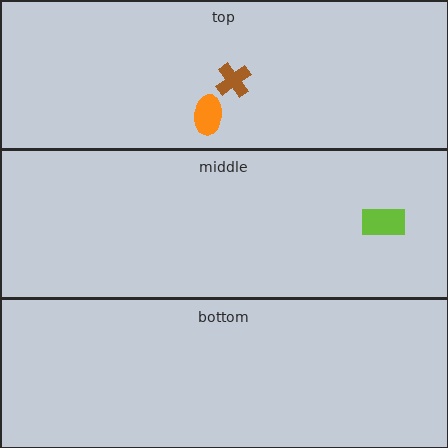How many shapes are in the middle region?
1.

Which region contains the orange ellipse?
The top region.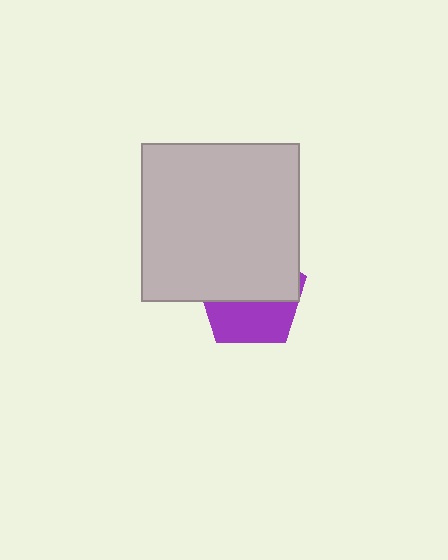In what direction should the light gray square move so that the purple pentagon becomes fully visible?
The light gray square should move up. That is the shortest direction to clear the overlap and leave the purple pentagon fully visible.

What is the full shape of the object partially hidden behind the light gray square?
The partially hidden object is a purple pentagon.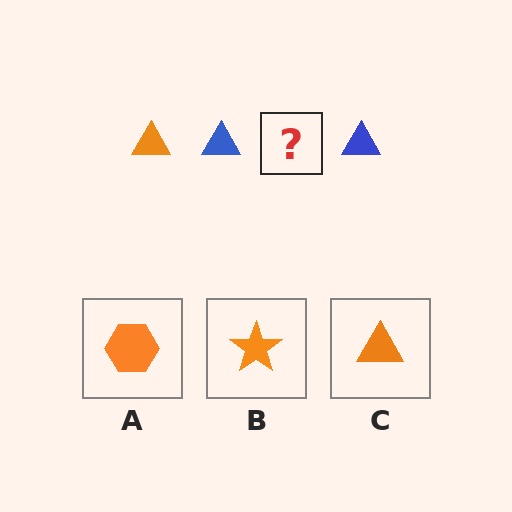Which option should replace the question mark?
Option C.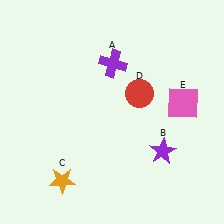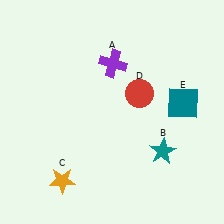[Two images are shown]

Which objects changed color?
B changed from purple to teal. E changed from pink to teal.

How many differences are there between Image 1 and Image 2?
There are 2 differences between the two images.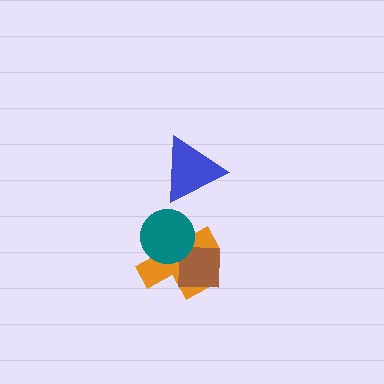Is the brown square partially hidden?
Yes, it is partially covered by another shape.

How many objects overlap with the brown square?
2 objects overlap with the brown square.